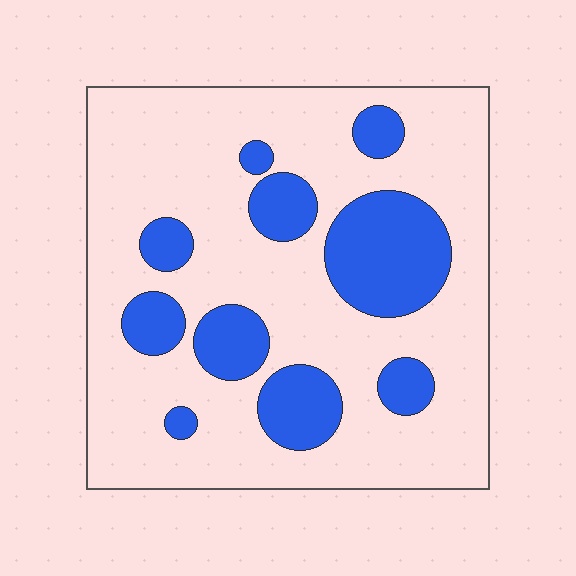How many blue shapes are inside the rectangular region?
10.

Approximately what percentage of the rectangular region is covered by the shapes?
Approximately 25%.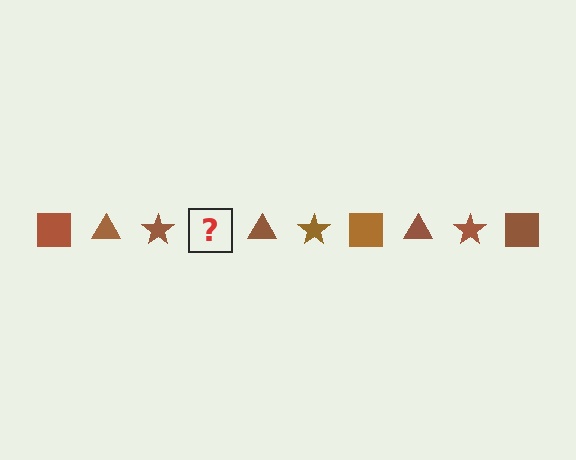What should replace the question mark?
The question mark should be replaced with a brown square.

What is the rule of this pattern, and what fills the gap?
The rule is that the pattern cycles through square, triangle, star shapes in brown. The gap should be filled with a brown square.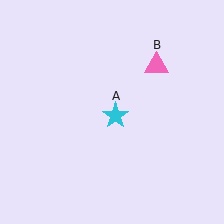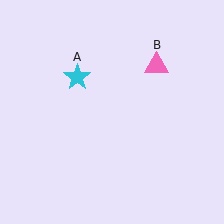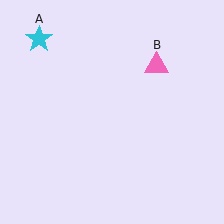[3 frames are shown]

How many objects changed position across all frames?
1 object changed position: cyan star (object A).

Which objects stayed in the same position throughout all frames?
Pink triangle (object B) remained stationary.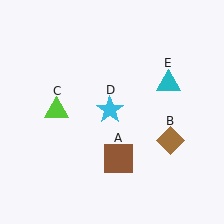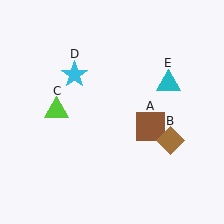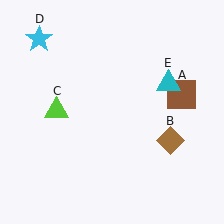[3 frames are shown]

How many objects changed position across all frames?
2 objects changed position: brown square (object A), cyan star (object D).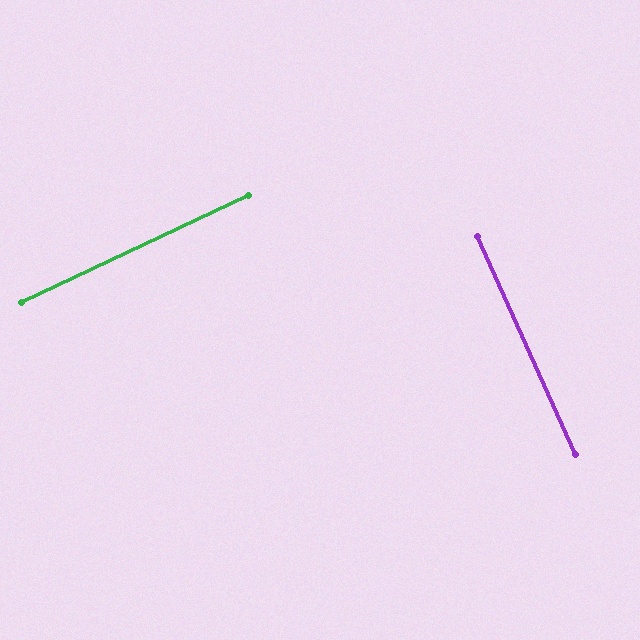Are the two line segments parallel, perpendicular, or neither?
Perpendicular — they meet at approximately 89°.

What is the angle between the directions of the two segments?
Approximately 89 degrees.